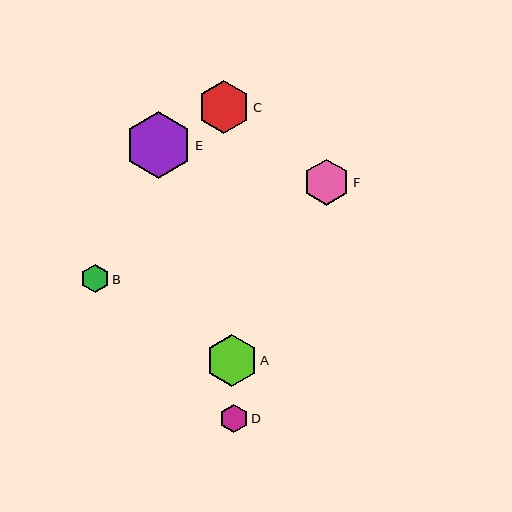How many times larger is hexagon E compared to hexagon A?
Hexagon E is approximately 1.3 times the size of hexagon A.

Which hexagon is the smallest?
Hexagon B is the smallest with a size of approximately 28 pixels.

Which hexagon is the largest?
Hexagon E is the largest with a size of approximately 67 pixels.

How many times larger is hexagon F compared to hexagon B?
Hexagon F is approximately 1.7 times the size of hexagon B.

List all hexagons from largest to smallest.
From largest to smallest: E, C, A, F, D, B.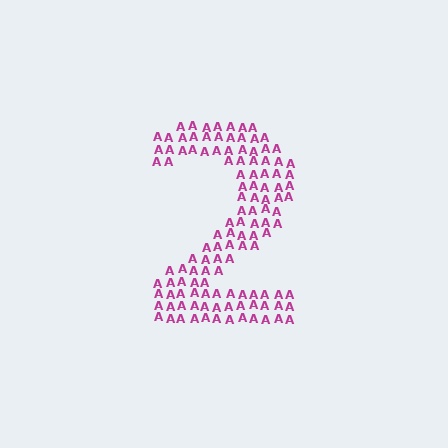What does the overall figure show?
The overall figure shows the digit 2.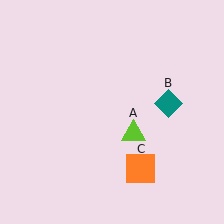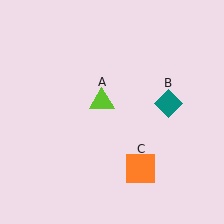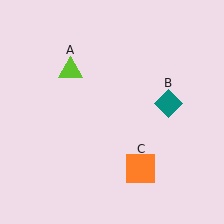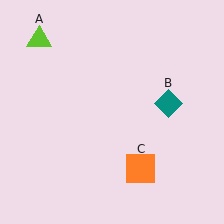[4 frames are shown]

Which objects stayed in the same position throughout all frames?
Teal diamond (object B) and orange square (object C) remained stationary.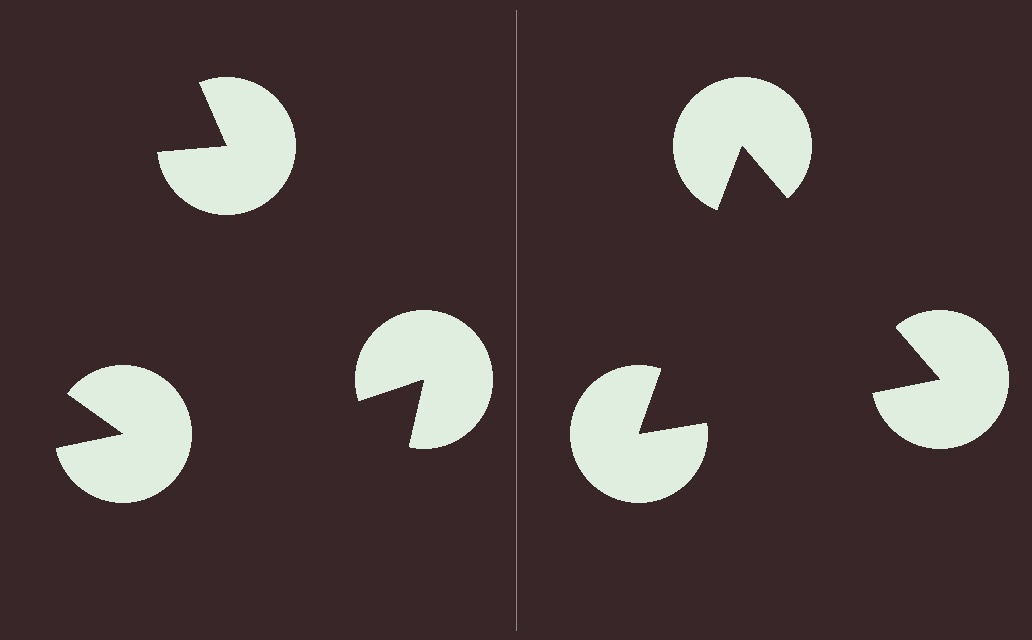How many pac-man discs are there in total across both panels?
6 — 3 on each side.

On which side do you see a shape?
An illusory triangle appears on the right side. On the left side the wedge cuts are rotated, so no coherent shape forms.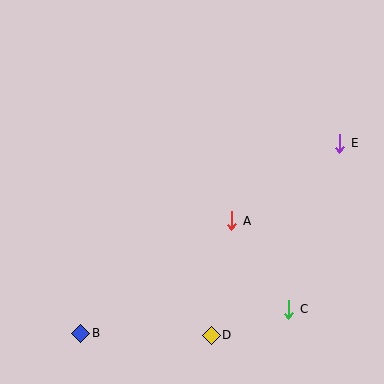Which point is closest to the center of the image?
Point A at (232, 221) is closest to the center.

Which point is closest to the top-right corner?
Point E is closest to the top-right corner.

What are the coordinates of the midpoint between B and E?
The midpoint between B and E is at (210, 238).